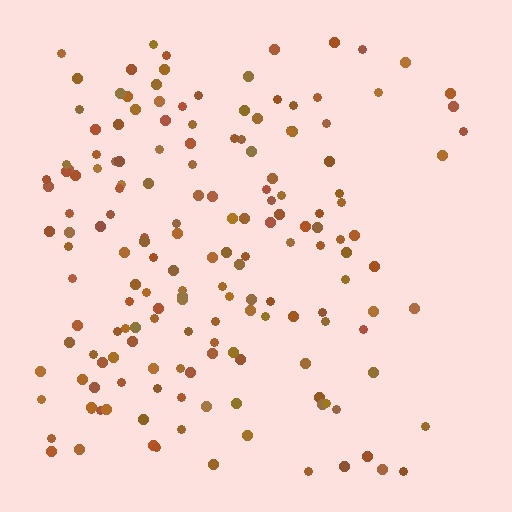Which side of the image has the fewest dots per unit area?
The right.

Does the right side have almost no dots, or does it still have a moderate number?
Still a moderate number, just noticeably fewer than the left.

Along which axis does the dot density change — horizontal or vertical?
Horizontal.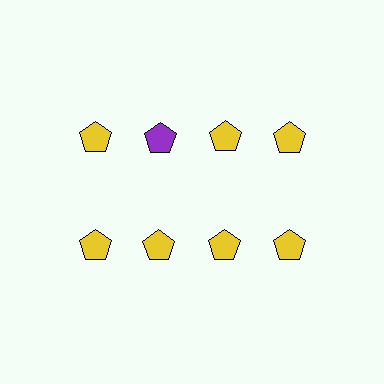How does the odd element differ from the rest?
It has a different color: purple instead of yellow.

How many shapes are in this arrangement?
There are 8 shapes arranged in a grid pattern.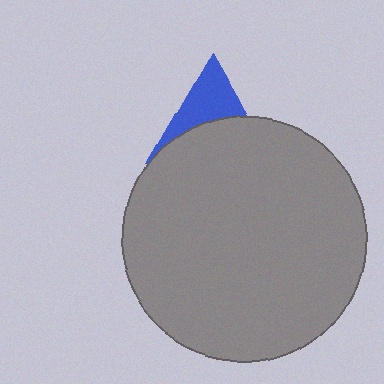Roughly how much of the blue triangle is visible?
A small part of it is visible (roughly 42%).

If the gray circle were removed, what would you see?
You would see the complete blue triangle.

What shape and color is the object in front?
The object in front is a gray circle.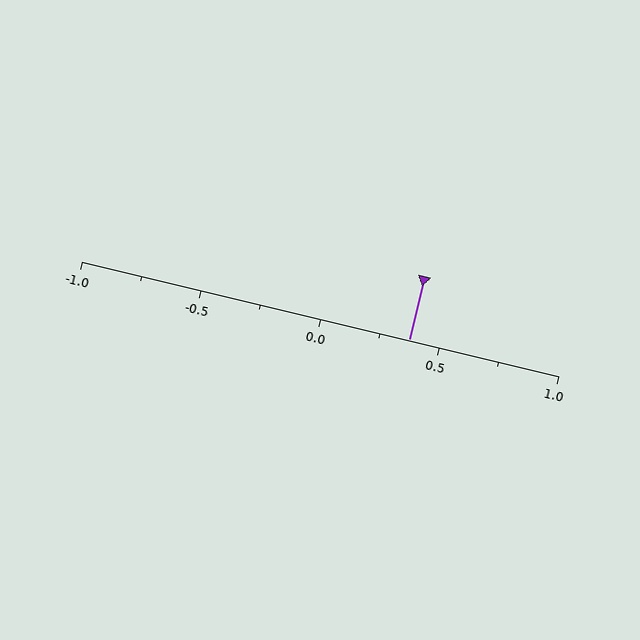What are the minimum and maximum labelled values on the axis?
The axis runs from -1.0 to 1.0.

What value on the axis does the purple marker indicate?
The marker indicates approximately 0.38.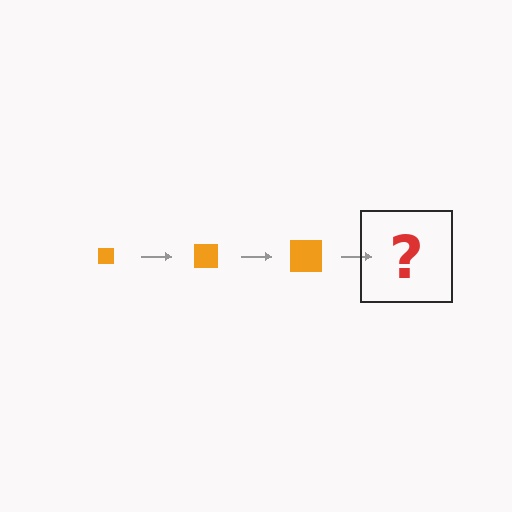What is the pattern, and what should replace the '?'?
The pattern is that the square gets progressively larger each step. The '?' should be an orange square, larger than the previous one.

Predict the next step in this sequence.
The next step is an orange square, larger than the previous one.